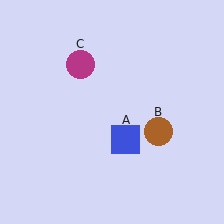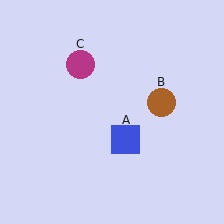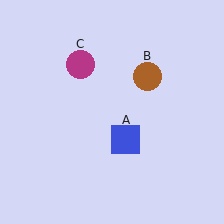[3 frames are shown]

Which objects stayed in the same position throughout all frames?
Blue square (object A) and magenta circle (object C) remained stationary.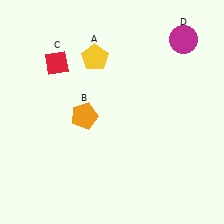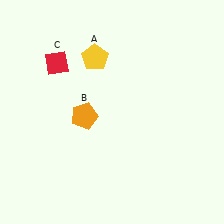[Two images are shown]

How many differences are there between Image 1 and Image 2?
There is 1 difference between the two images.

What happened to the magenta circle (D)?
The magenta circle (D) was removed in Image 2. It was in the top-right area of Image 1.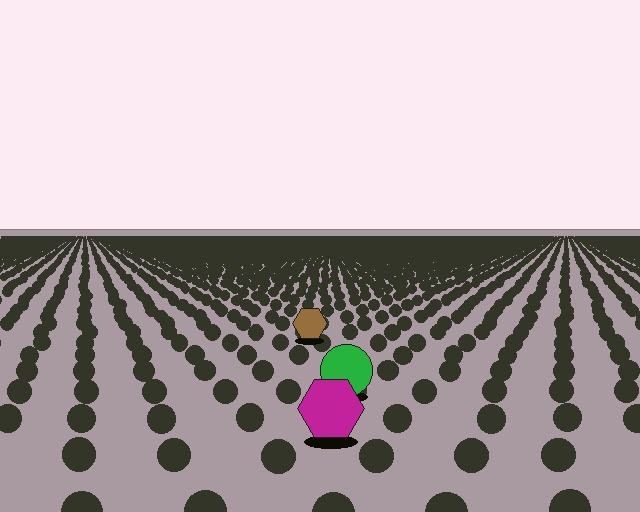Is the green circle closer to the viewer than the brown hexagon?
Yes. The green circle is closer — you can tell from the texture gradient: the ground texture is coarser near it.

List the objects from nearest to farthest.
From nearest to farthest: the magenta hexagon, the green circle, the brown hexagon.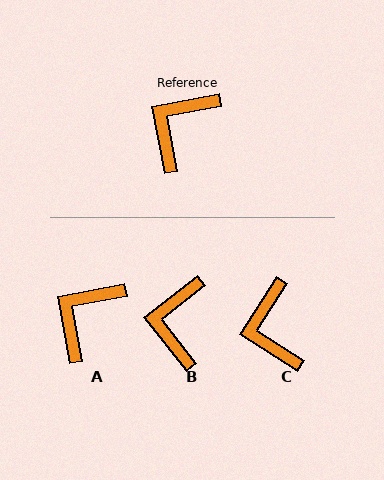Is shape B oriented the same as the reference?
No, it is off by about 28 degrees.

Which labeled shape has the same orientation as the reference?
A.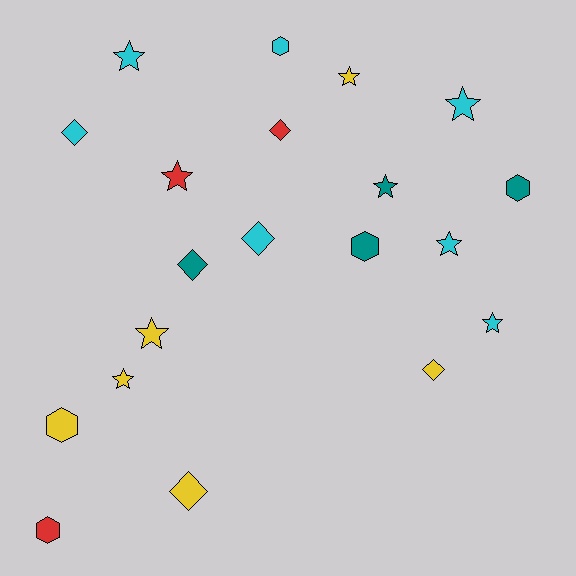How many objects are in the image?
There are 20 objects.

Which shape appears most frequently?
Star, with 9 objects.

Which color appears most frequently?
Cyan, with 7 objects.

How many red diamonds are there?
There is 1 red diamond.